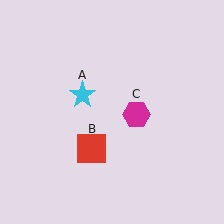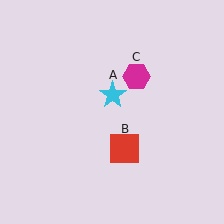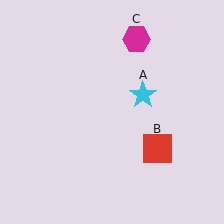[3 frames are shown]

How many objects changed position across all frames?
3 objects changed position: cyan star (object A), red square (object B), magenta hexagon (object C).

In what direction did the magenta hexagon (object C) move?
The magenta hexagon (object C) moved up.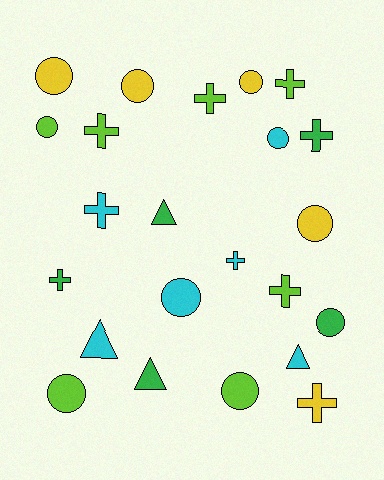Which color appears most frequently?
Lime, with 7 objects.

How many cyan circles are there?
There are 2 cyan circles.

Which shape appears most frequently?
Circle, with 10 objects.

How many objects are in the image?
There are 23 objects.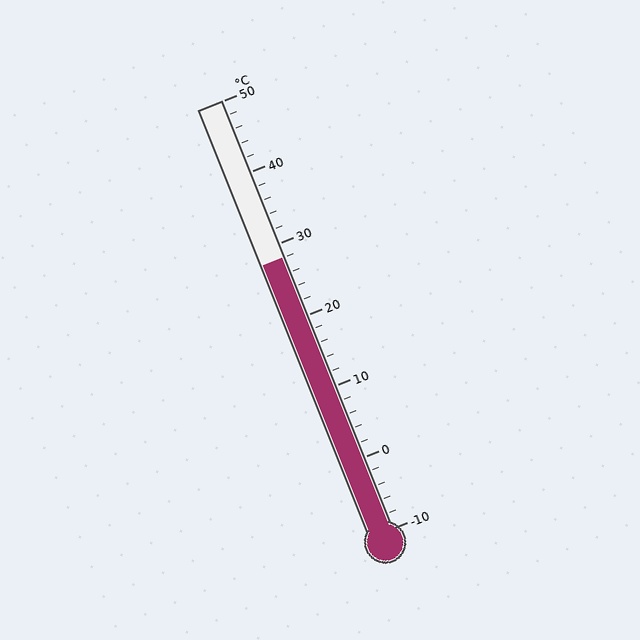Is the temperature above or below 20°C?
The temperature is above 20°C.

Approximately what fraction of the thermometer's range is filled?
The thermometer is filled to approximately 65% of its range.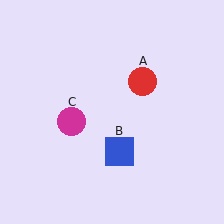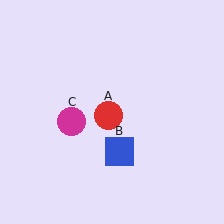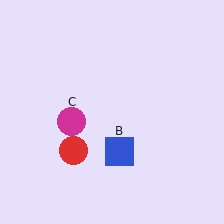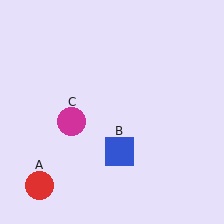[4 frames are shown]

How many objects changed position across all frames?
1 object changed position: red circle (object A).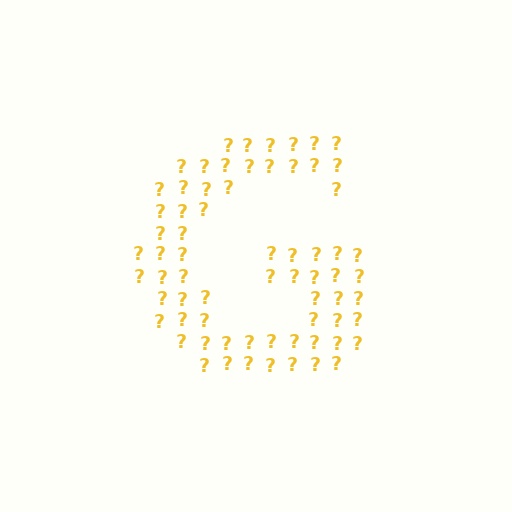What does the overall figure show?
The overall figure shows the letter G.